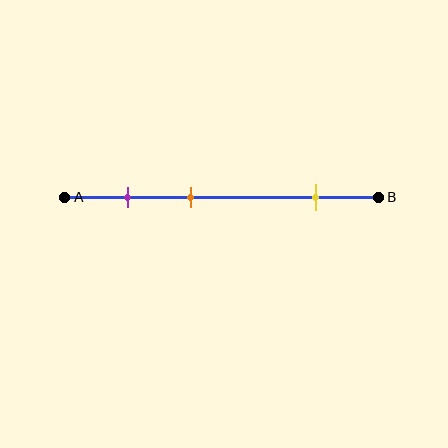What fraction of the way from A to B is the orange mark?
The orange mark is approximately 40% (0.4) of the way from A to B.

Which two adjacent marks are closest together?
The purple and orange marks are the closest adjacent pair.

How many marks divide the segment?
There are 3 marks dividing the segment.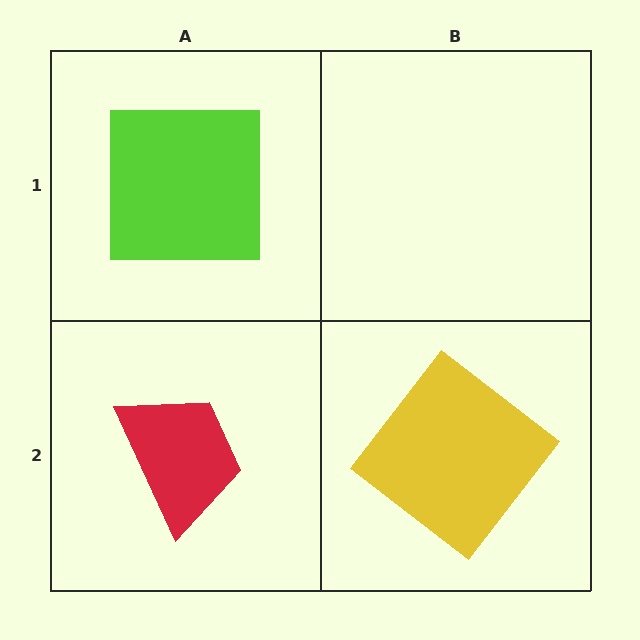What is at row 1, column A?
A lime square.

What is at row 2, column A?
A red trapezoid.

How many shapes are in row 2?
2 shapes.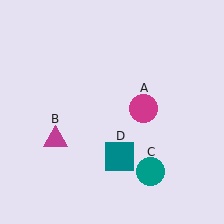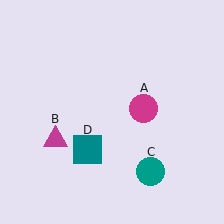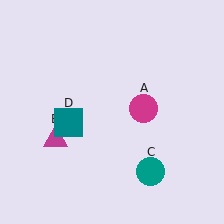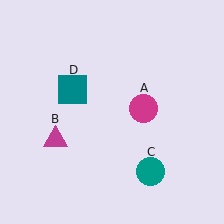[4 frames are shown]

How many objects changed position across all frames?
1 object changed position: teal square (object D).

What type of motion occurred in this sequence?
The teal square (object D) rotated clockwise around the center of the scene.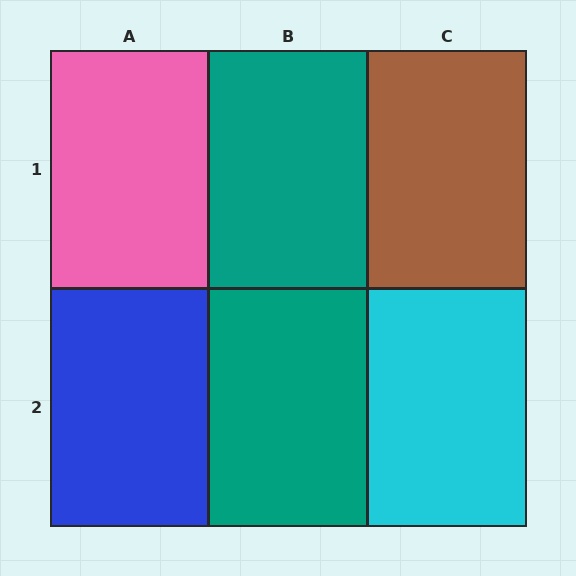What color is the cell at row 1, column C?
Brown.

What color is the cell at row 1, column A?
Pink.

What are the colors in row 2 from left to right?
Blue, teal, cyan.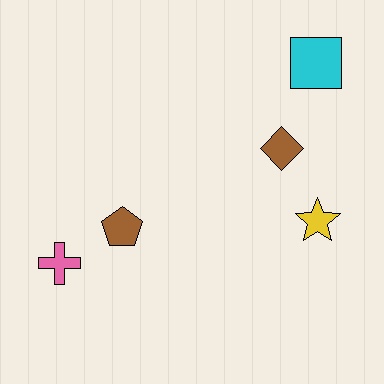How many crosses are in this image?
There is 1 cross.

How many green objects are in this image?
There are no green objects.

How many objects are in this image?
There are 5 objects.